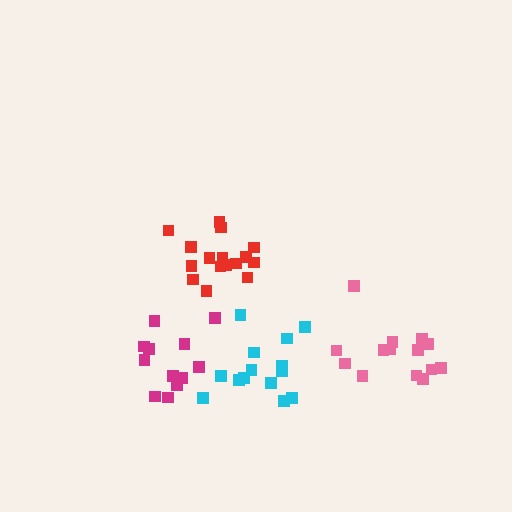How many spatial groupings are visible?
There are 4 spatial groupings.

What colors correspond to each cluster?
The clusters are colored: red, cyan, magenta, pink.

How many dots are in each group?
Group 1: 16 dots, Group 2: 14 dots, Group 3: 12 dots, Group 4: 14 dots (56 total).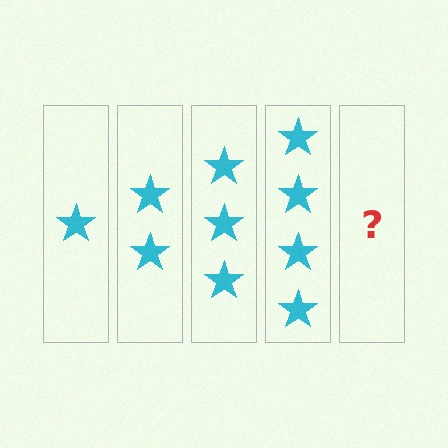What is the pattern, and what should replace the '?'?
The pattern is that each step adds one more star. The '?' should be 5 stars.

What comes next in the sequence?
The next element should be 5 stars.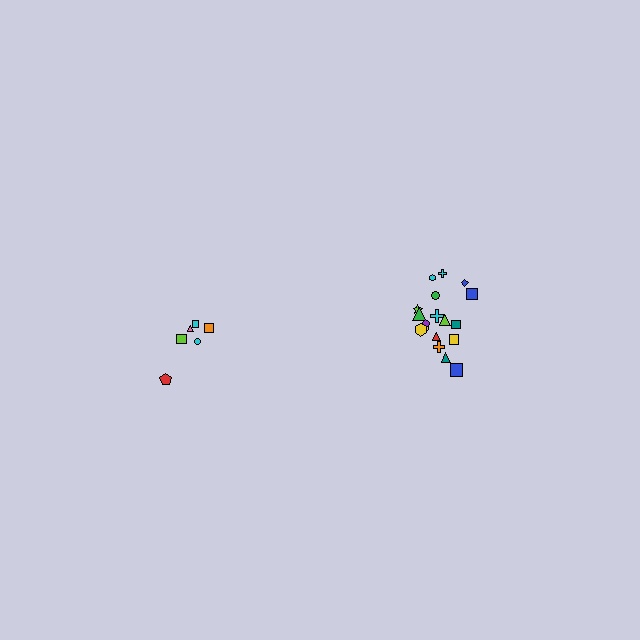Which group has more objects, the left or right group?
The right group.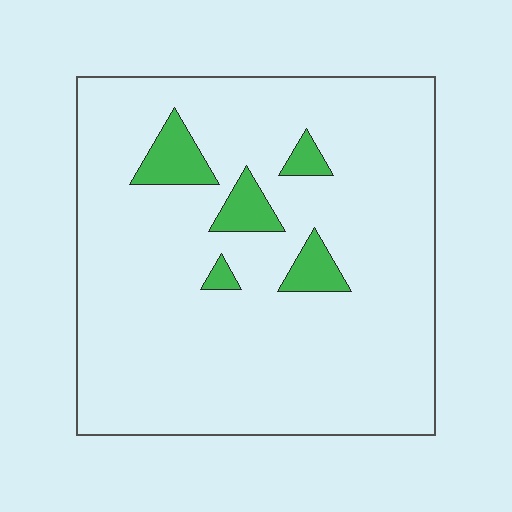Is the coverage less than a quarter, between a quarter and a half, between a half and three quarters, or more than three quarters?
Less than a quarter.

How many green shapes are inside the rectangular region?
5.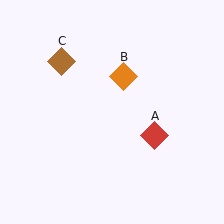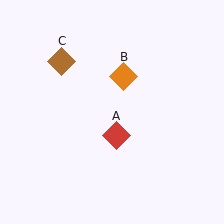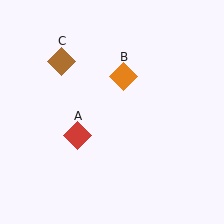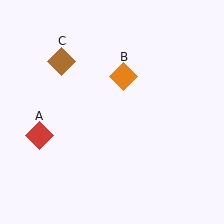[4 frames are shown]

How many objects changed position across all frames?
1 object changed position: red diamond (object A).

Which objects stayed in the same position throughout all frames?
Orange diamond (object B) and brown diamond (object C) remained stationary.